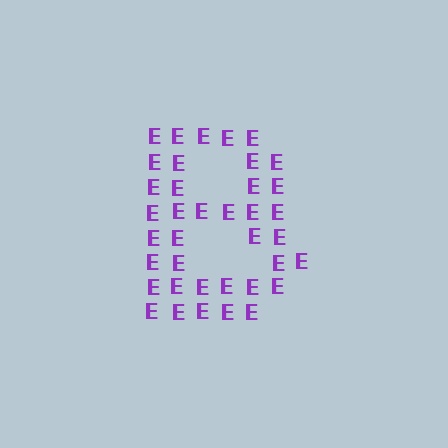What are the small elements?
The small elements are letter E's.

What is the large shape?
The large shape is the letter B.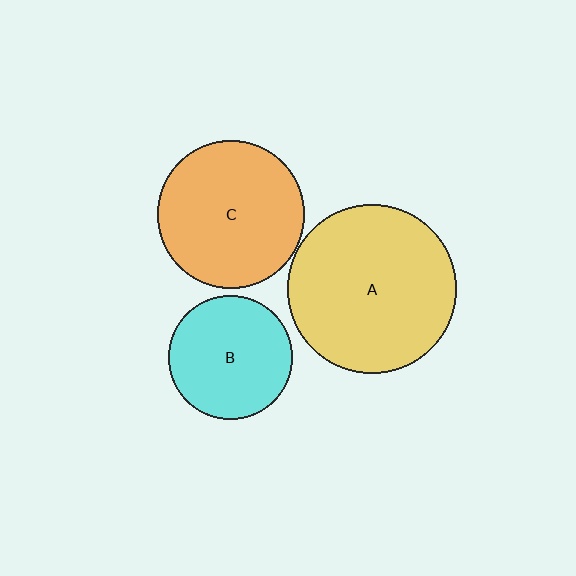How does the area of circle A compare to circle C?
Approximately 1.3 times.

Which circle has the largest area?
Circle A (yellow).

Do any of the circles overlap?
No, none of the circles overlap.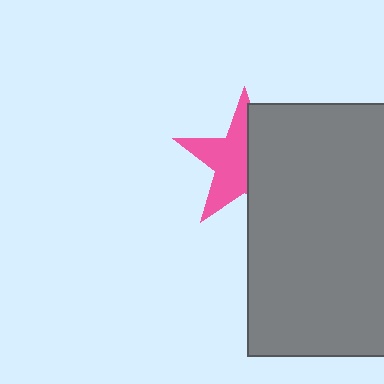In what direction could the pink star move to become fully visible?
The pink star could move left. That would shift it out from behind the gray rectangle entirely.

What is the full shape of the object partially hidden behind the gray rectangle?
The partially hidden object is a pink star.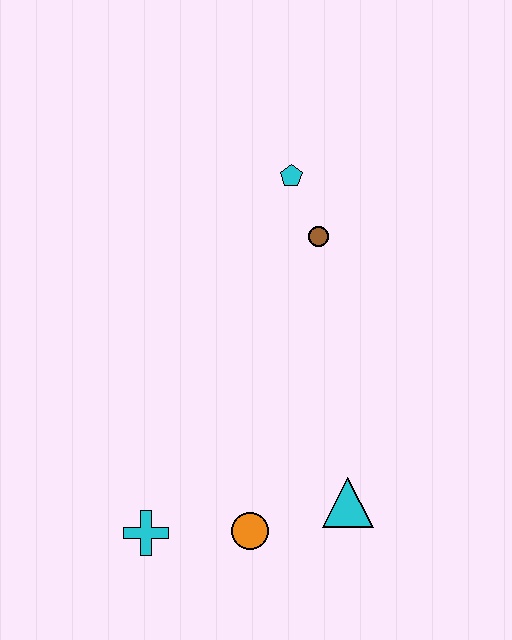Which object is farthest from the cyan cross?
The cyan pentagon is farthest from the cyan cross.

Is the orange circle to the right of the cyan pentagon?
No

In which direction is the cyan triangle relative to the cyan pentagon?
The cyan triangle is below the cyan pentagon.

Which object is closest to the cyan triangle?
The orange circle is closest to the cyan triangle.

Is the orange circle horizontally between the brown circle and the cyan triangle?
No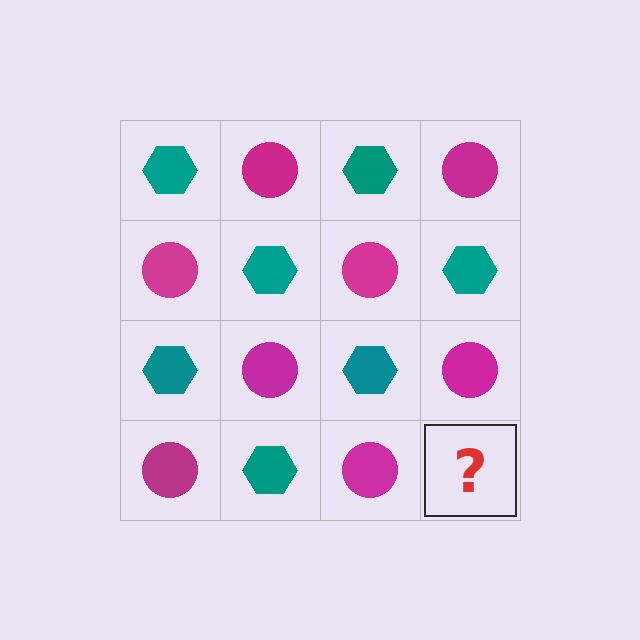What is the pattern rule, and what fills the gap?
The rule is that it alternates teal hexagon and magenta circle in a checkerboard pattern. The gap should be filled with a teal hexagon.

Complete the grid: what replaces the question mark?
The question mark should be replaced with a teal hexagon.